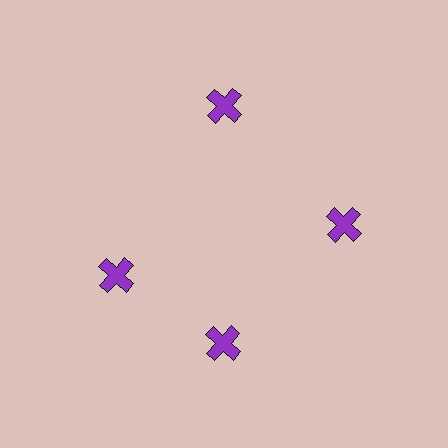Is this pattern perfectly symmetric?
No. The 4 purple crosses are arranged in a ring, but one element near the 9 o'clock position is rotated out of alignment along the ring, breaking the 4-fold rotational symmetry.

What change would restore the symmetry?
The symmetry would be restored by rotating it back into even spacing with its neighbors so that all 4 crosses sit at equal angles and equal distance from the center.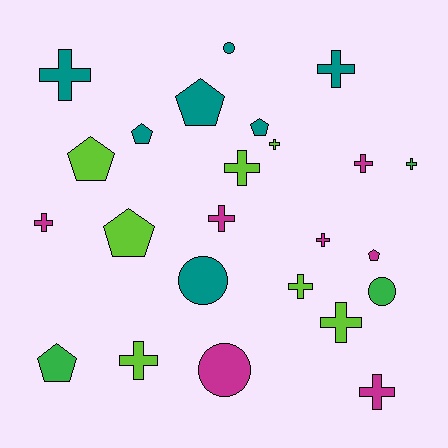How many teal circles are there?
There are 2 teal circles.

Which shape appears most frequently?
Cross, with 13 objects.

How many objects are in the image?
There are 24 objects.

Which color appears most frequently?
Magenta, with 7 objects.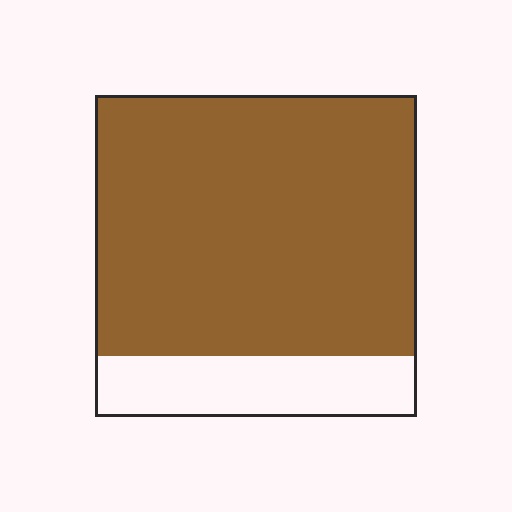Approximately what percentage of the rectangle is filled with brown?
Approximately 80%.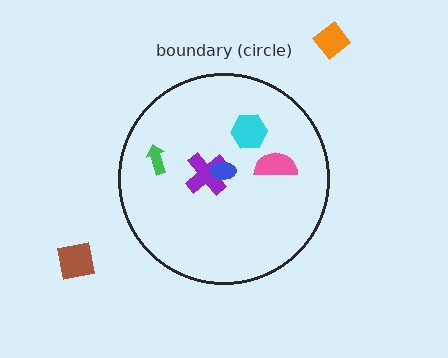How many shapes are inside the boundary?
5 inside, 2 outside.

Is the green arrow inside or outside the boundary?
Inside.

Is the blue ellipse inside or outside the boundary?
Inside.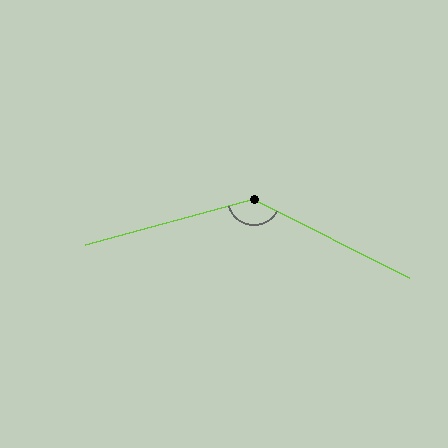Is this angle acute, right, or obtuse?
It is obtuse.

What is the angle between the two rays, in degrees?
Approximately 138 degrees.